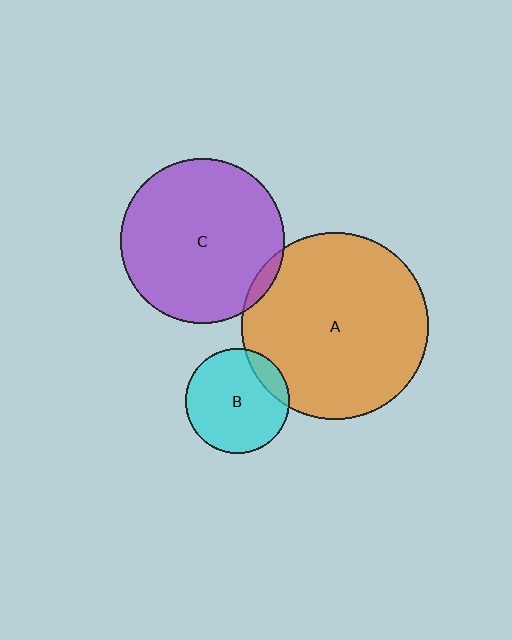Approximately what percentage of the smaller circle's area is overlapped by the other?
Approximately 5%.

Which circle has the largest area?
Circle A (orange).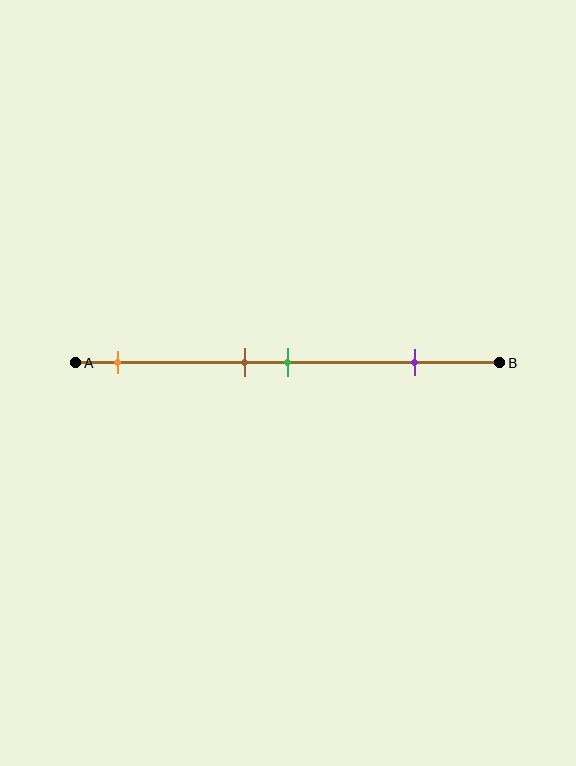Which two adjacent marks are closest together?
The brown and green marks are the closest adjacent pair.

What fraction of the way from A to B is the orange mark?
The orange mark is approximately 10% (0.1) of the way from A to B.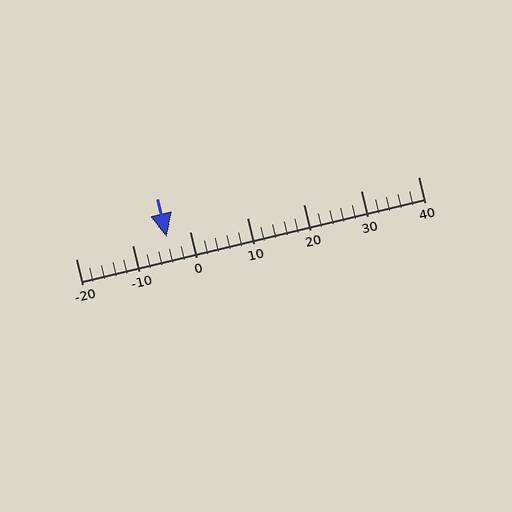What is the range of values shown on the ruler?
The ruler shows values from -20 to 40.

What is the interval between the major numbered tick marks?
The major tick marks are spaced 10 units apart.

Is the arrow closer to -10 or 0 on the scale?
The arrow is closer to 0.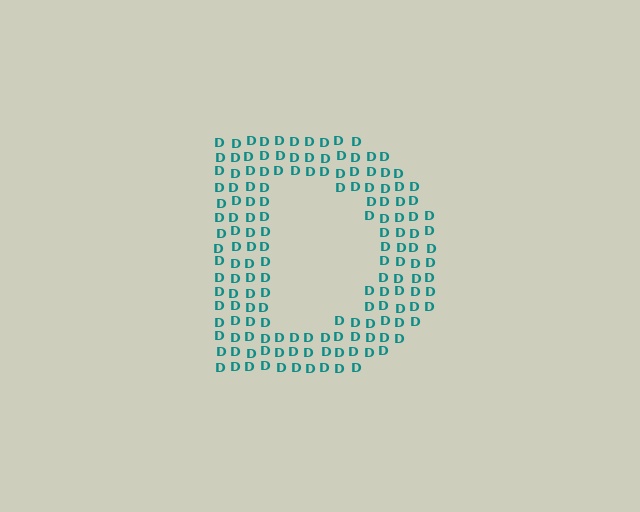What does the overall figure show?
The overall figure shows the letter D.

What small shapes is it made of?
It is made of small letter D's.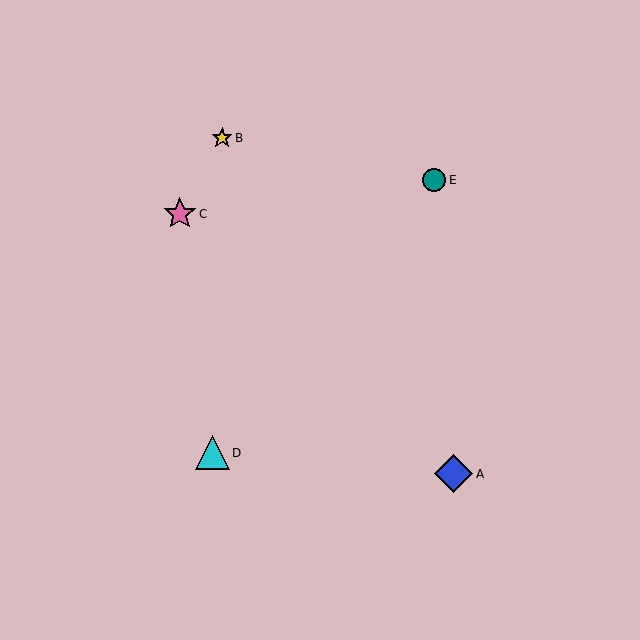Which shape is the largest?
The blue diamond (labeled A) is the largest.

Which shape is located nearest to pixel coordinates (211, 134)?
The yellow star (labeled B) at (222, 138) is nearest to that location.